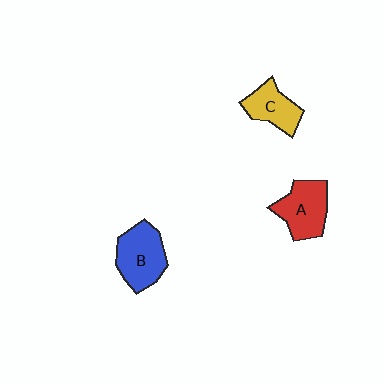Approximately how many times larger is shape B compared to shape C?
Approximately 1.4 times.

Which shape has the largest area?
Shape B (blue).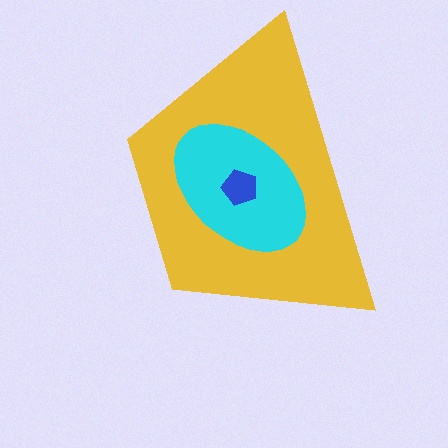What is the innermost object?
The blue pentagon.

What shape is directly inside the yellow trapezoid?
The cyan ellipse.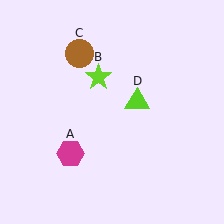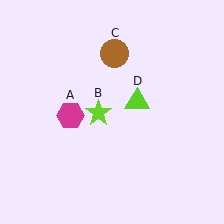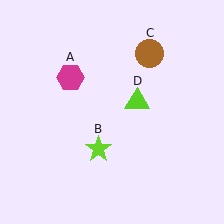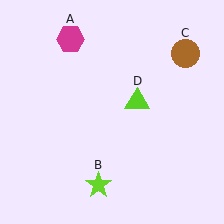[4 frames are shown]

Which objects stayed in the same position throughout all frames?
Lime triangle (object D) remained stationary.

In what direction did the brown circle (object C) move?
The brown circle (object C) moved right.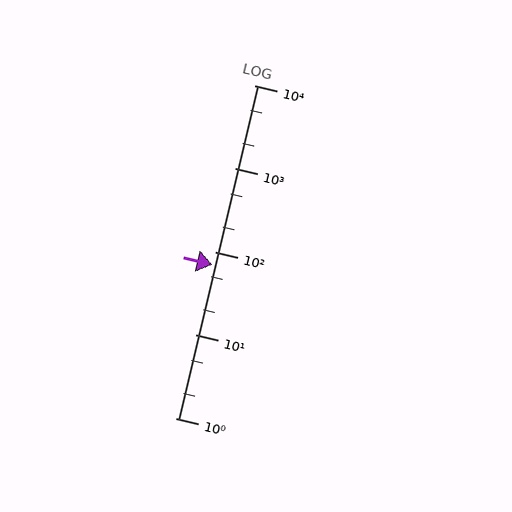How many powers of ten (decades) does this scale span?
The scale spans 4 decades, from 1 to 10000.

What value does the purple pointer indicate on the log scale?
The pointer indicates approximately 69.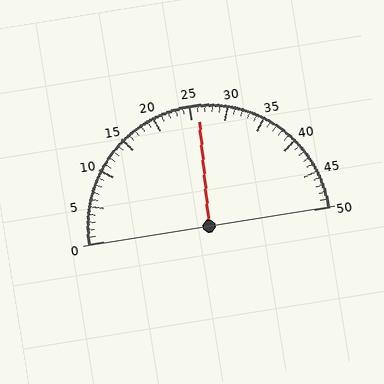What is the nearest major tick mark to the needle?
The nearest major tick mark is 25.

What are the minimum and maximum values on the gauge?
The gauge ranges from 0 to 50.